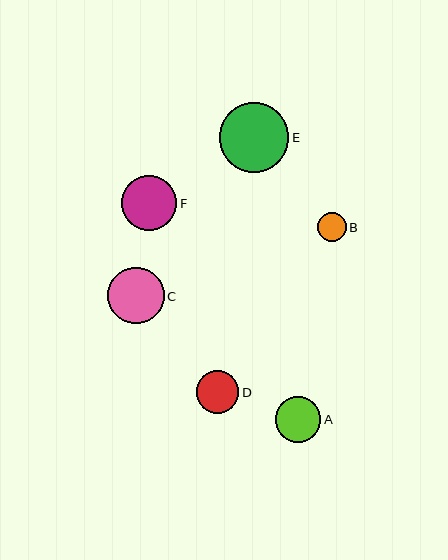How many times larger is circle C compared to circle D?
Circle C is approximately 1.3 times the size of circle D.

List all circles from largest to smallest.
From largest to smallest: E, C, F, A, D, B.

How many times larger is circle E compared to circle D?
Circle E is approximately 1.6 times the size of circle D.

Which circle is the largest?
Circle E is the largest with a size of approximately 69 pixels.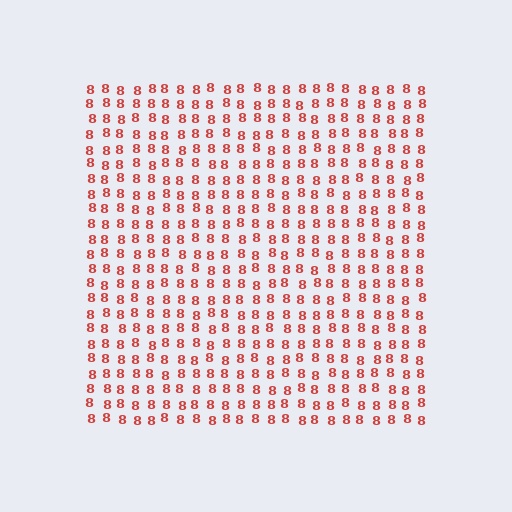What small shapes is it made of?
It is made of small digit 8's.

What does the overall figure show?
The overall figure shows a square.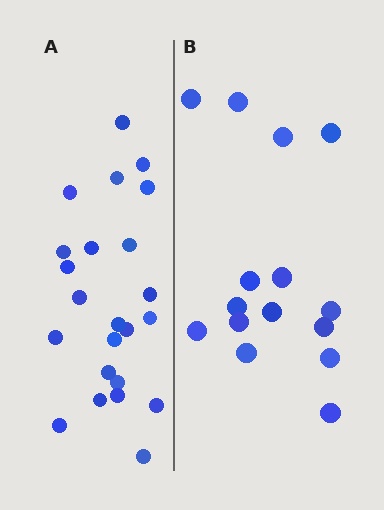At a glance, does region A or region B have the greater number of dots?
Region A (the left region) has more dots.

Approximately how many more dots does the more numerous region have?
Region A has roughly 8 or so more dots than region B.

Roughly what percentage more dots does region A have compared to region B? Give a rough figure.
About 55% more.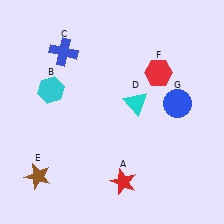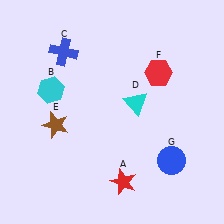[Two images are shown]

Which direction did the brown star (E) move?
The brown star (E) moved up.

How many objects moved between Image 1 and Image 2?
2 objects moved between the two images.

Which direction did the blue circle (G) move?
The blue circle (G) moved down.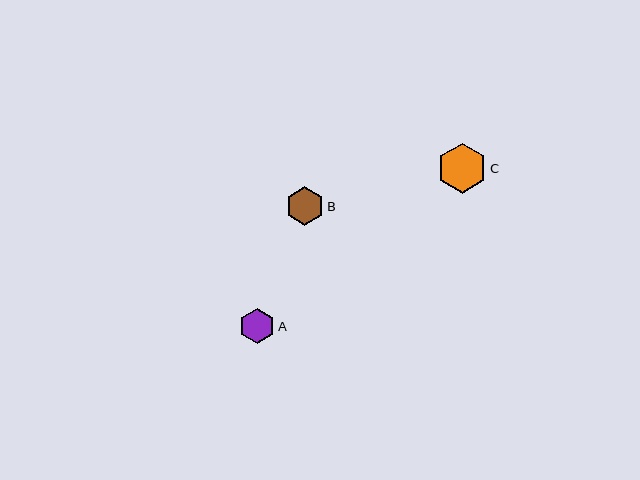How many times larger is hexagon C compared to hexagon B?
Hexagon C is approximately 1.3 times the size of hexagon B.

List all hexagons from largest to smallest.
From largest to smallest: C, B, A.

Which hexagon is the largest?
Hexagon C is the largest with a size of approximately 50 pixels.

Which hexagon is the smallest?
Hexagon A is the smallest with a size of approximately 35 pixels.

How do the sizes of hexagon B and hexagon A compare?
Hexagon B and hexagon A are approximately the same size.